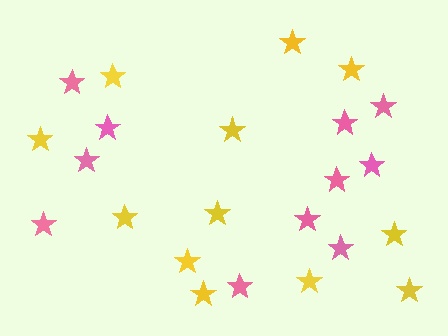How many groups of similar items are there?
There are 2 groups: one group of yellow stars (12) and one group of pink stars (11).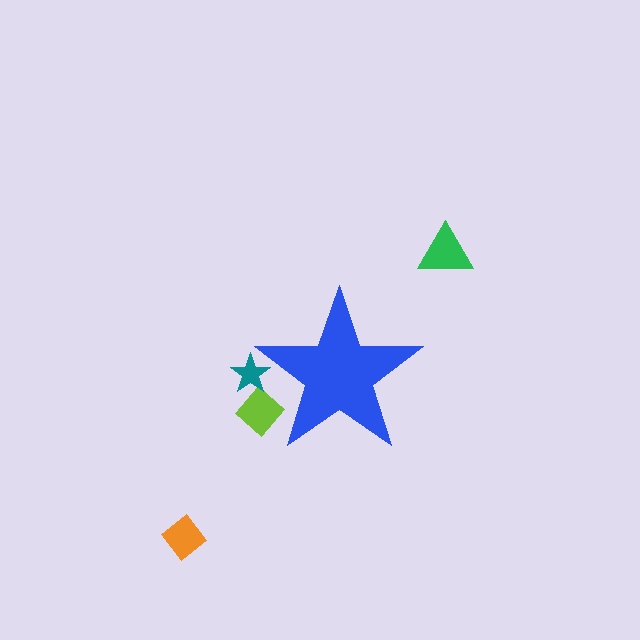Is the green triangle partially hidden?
No, the green triangle is fully visible.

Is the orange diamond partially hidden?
No, the orange diamond is fully visible.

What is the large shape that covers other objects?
A blue star.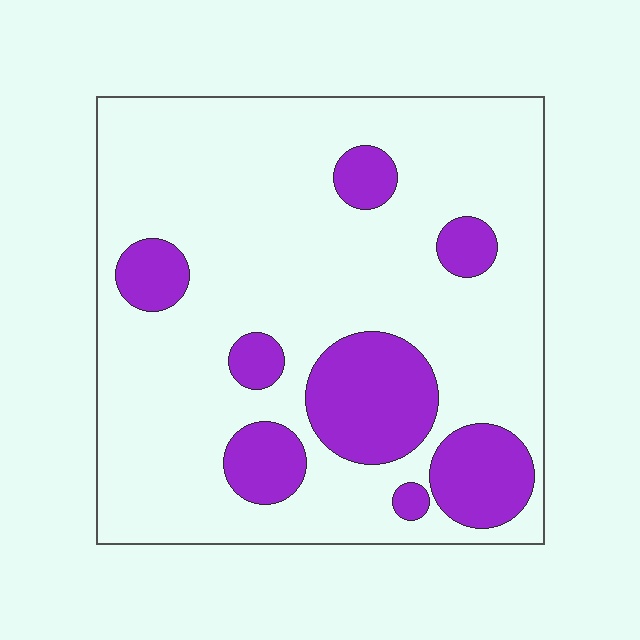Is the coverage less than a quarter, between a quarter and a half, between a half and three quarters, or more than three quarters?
Less than a quarter.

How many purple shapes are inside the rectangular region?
8.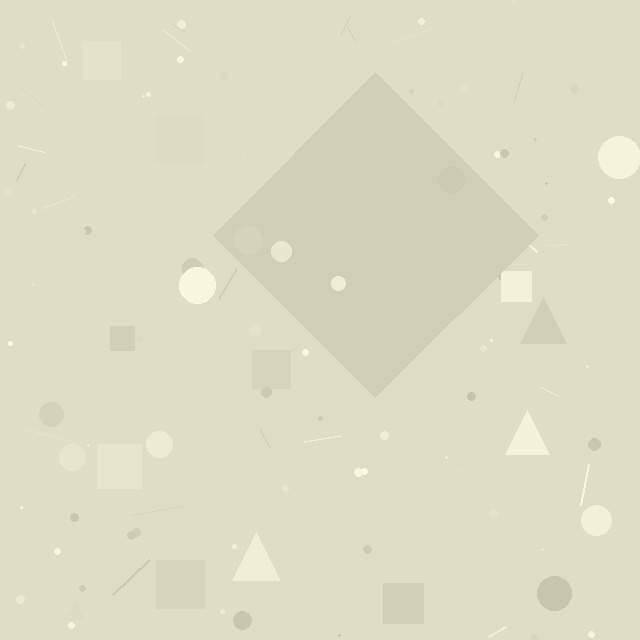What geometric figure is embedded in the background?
A diamond is embedded in the background.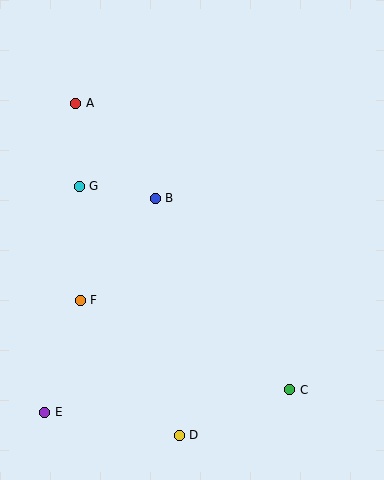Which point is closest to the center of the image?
Point B at (155, 198) is closest to the center.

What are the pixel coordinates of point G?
Point G is at (79, 186).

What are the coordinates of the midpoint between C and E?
The midpoint between C and E is at (167, 401).